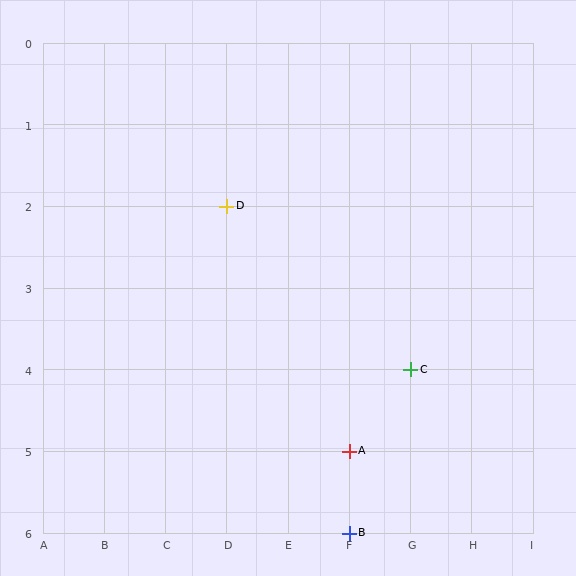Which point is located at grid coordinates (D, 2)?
Point D is at (D, 2).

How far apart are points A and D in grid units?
Points A and D are 2 columns and 3 rows apart (about 3.6 grid units diagonally).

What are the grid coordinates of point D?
Point D is at grid coordinates (D, 2).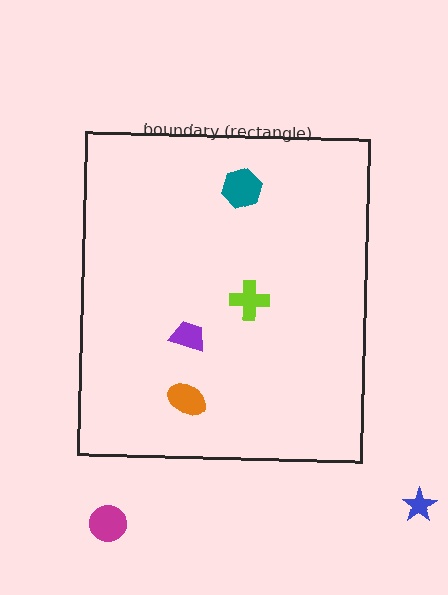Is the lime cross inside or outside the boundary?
Inside.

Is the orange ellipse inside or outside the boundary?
Inside.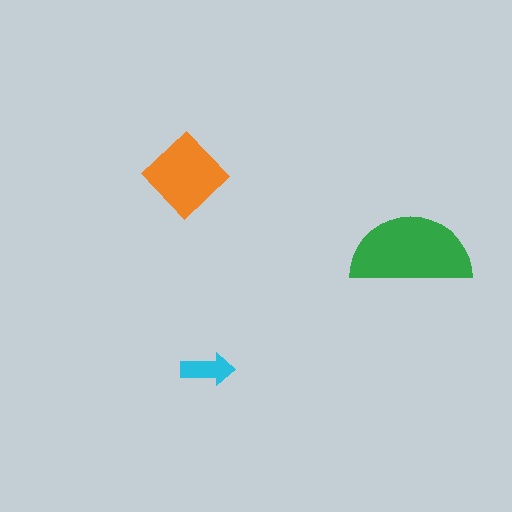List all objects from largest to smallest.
The green semicircle, the orange diamond, the cyan arrow.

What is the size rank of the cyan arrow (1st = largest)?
3rd.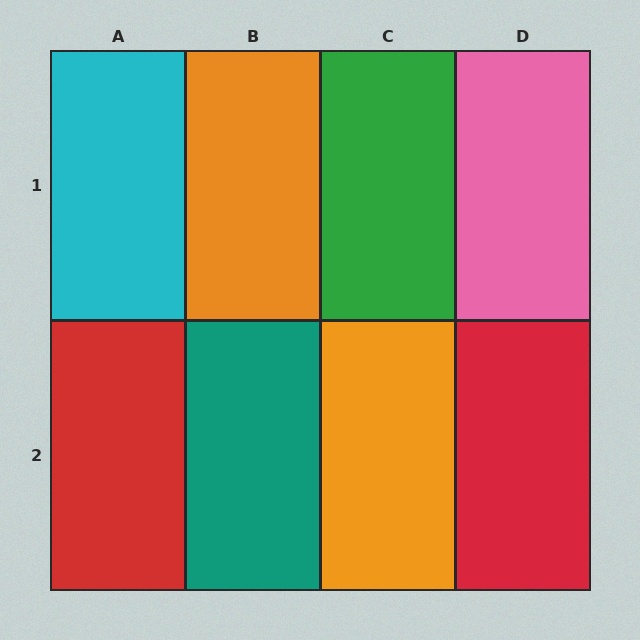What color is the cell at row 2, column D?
Red.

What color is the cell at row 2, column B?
Teal.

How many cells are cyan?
1 cell is cyan.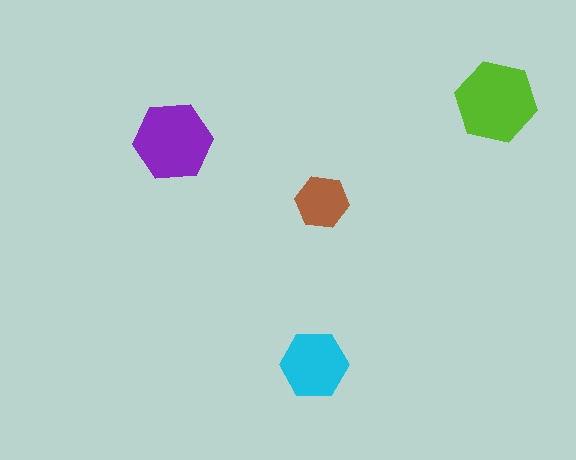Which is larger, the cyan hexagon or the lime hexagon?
The lime one.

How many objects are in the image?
There are 4 objects in the image.